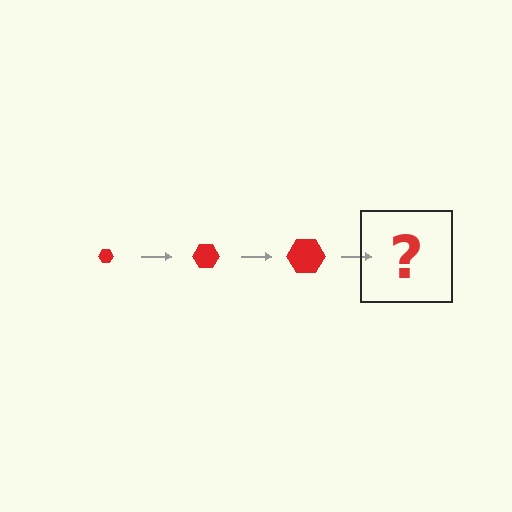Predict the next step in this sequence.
The next step is a red hexagon, larger than the previous one.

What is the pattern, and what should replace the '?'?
The pattern is that the hexagon gets progressively larger each step. The '?' should be a red hexagon, larger than the previous one.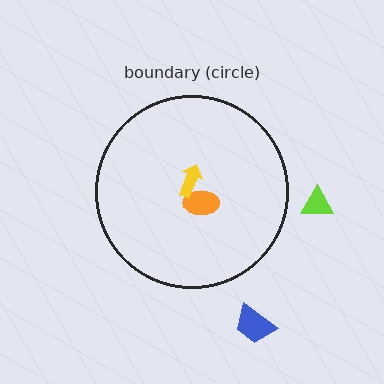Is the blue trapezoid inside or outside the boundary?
Outside.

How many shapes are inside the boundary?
2 inside, 2 outside.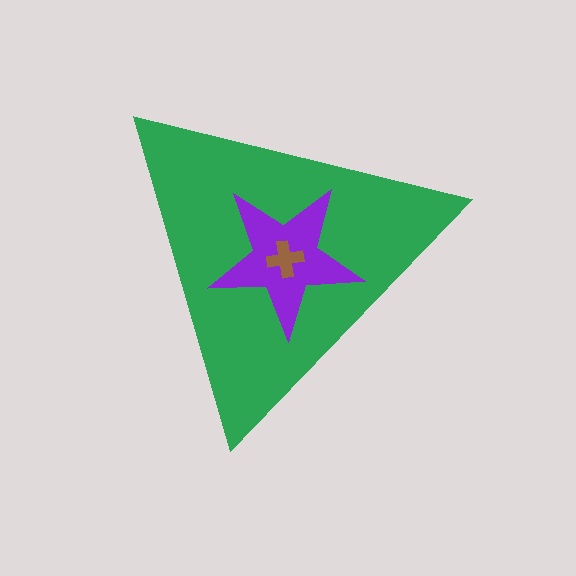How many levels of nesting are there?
3.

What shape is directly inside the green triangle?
The purple star.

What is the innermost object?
The brown cross.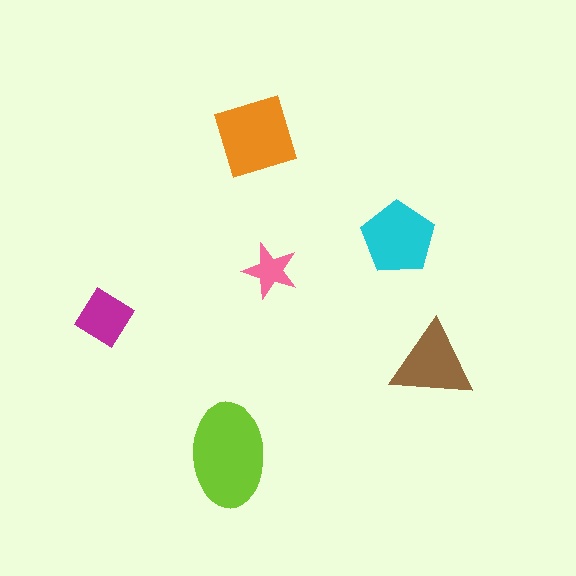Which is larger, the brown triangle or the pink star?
The brown triangle.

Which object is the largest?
The lime ellipse.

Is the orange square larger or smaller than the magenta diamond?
Larger.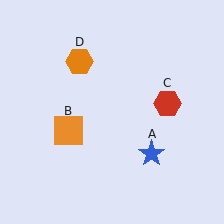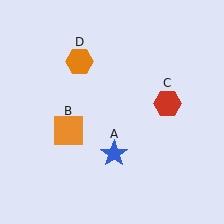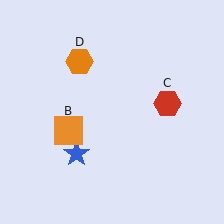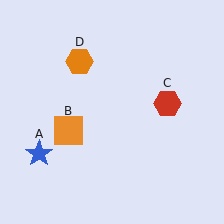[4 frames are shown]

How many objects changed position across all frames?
1 object changed position: blue star (object A).